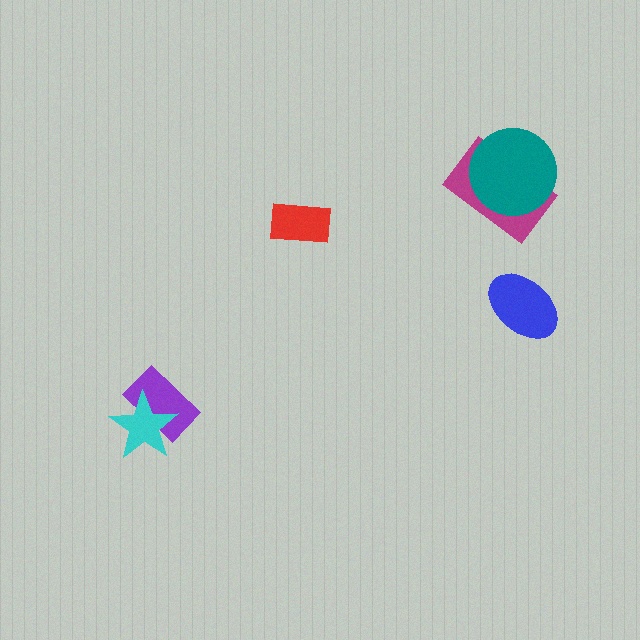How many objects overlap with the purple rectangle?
1 object overlaps with the purple rectangle.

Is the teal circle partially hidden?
No, no other shape covers it.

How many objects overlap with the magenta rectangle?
1 object overlaps with the magenta rectangle.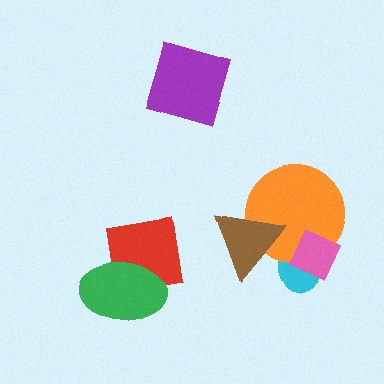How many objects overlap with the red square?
1 object overlaps with the red square.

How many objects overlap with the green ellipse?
1 object overlaps with the green ellipse.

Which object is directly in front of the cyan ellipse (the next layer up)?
The orange circle is directly in front of the cyan ellipse.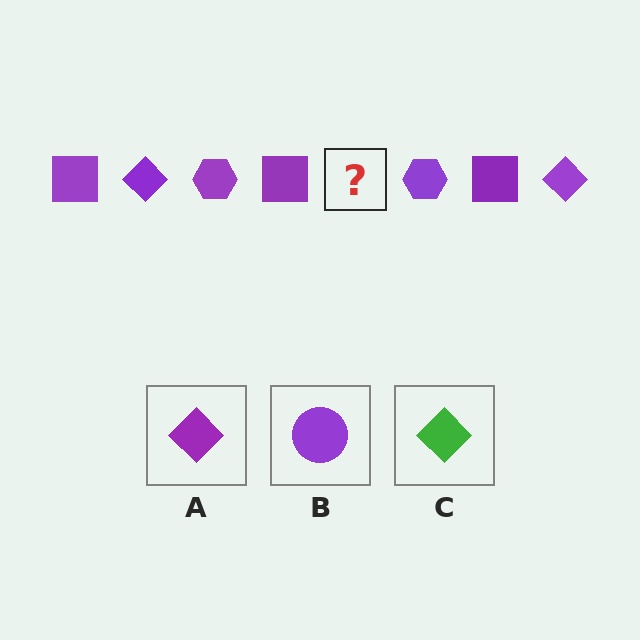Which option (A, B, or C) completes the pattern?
A.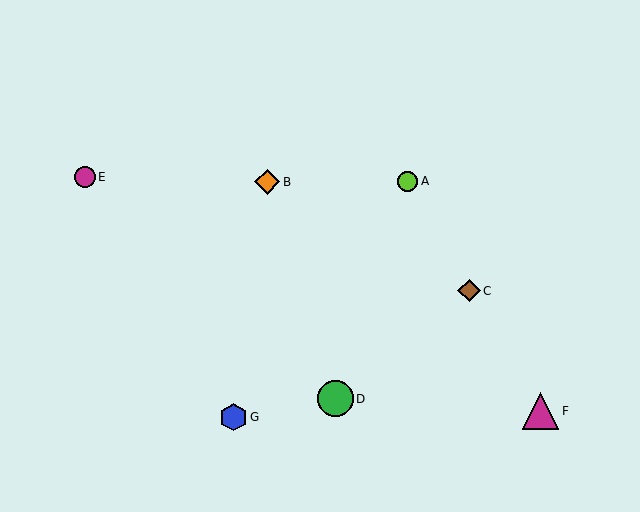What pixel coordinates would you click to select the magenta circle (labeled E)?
Click at (85, 177) to select the magenta circle E.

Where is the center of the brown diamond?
The center of the brown diamond is at (469, 291).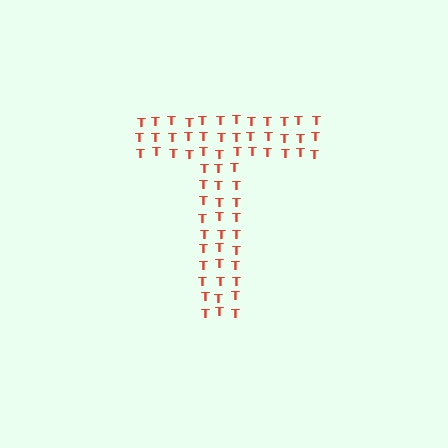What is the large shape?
The large shape is the letter T.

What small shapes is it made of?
It is made of small letter T's.